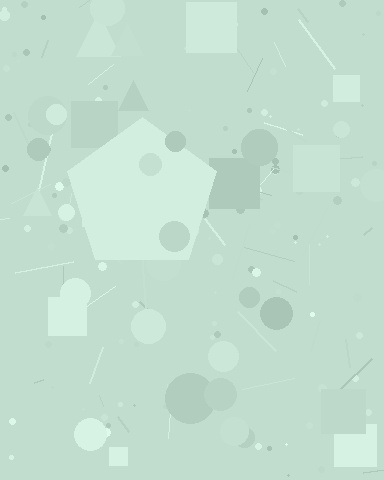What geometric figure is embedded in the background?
A pentagon is embedded in the background.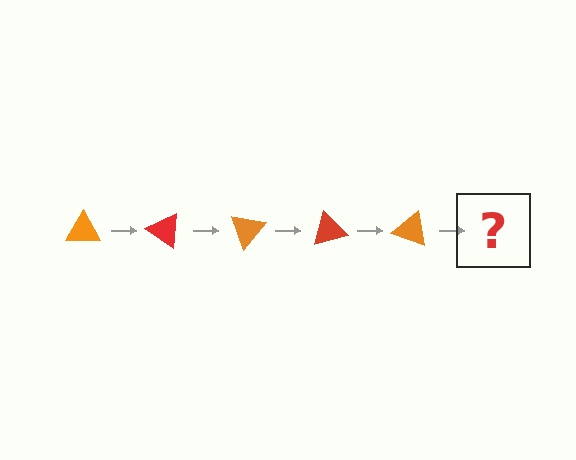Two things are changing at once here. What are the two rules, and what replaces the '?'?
The two rules are that it rotates 35 degrees each step and the color cycles through orange and red. The '?' should be a red triangle, rotated 175 degrees from the start.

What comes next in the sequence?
The next element should be a red triangle, rotated 175 degrees from the start.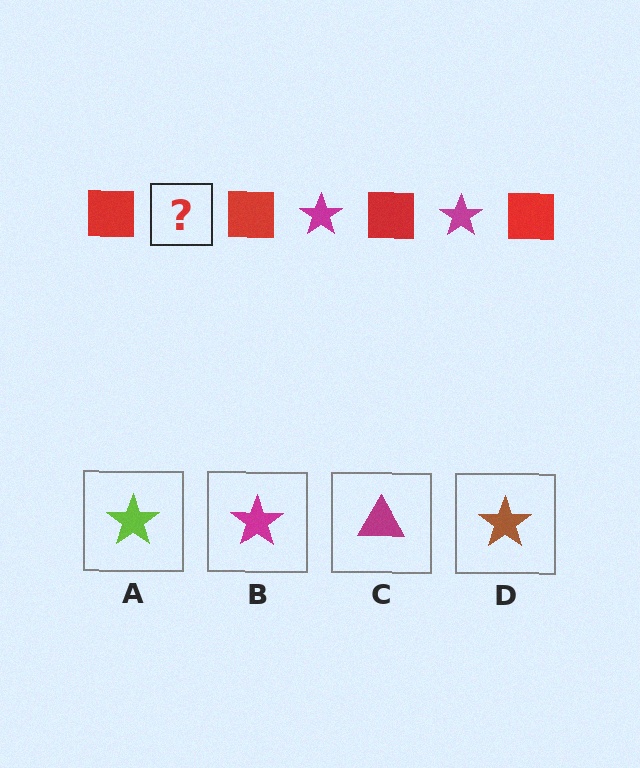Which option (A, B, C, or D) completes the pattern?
B.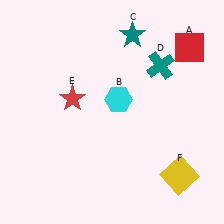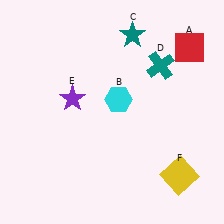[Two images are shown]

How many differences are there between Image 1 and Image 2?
There is 1 difference between the two images.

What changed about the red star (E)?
In Image 1, E is red. In Image 2, it changed to purple.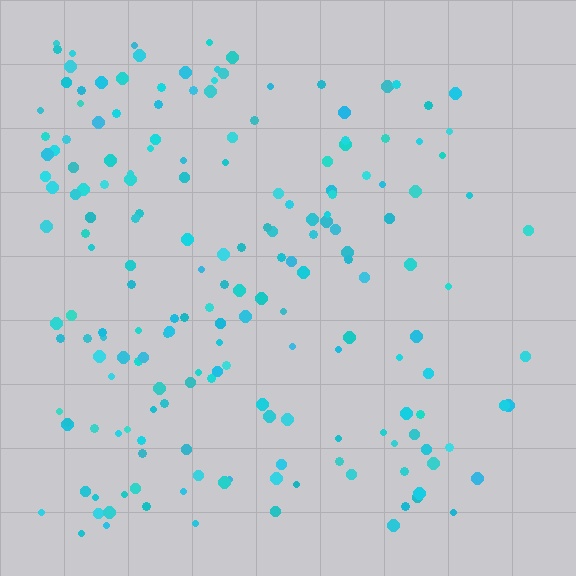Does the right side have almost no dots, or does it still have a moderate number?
Still a moderate number, just noticeably fewer than the left.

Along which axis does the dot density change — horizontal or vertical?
Horizontal.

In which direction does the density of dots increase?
From right to left, with the left side densest.